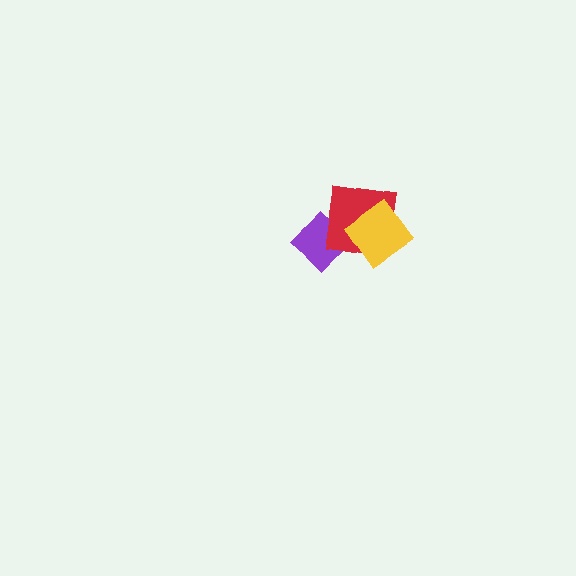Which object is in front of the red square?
The yellow diamond is in front of the red square.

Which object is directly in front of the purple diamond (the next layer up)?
The red square is directly in front of the purple diamond.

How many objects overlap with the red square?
2 objects overlap with the red square.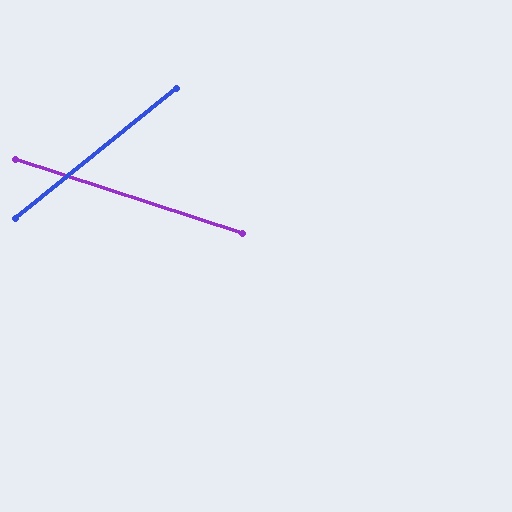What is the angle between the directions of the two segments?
Approximately 57 degrees.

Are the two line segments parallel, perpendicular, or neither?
Neither parallel nor perpendicular — they differ by about 57°.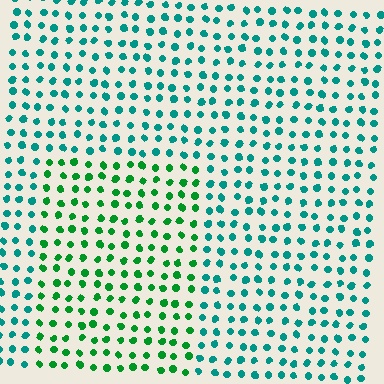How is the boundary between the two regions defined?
The boundary is defined purely by a slight shift in hue (about 40 degrees). Spacing, size, and orientation are identical on both sides.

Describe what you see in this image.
The image is filled with small teal elements in a uniform arrangement. A rectangle-shaped region is visible where the elements are tinted to a slightly different hue, forming a subtle color boundary.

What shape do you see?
I see a rectangle.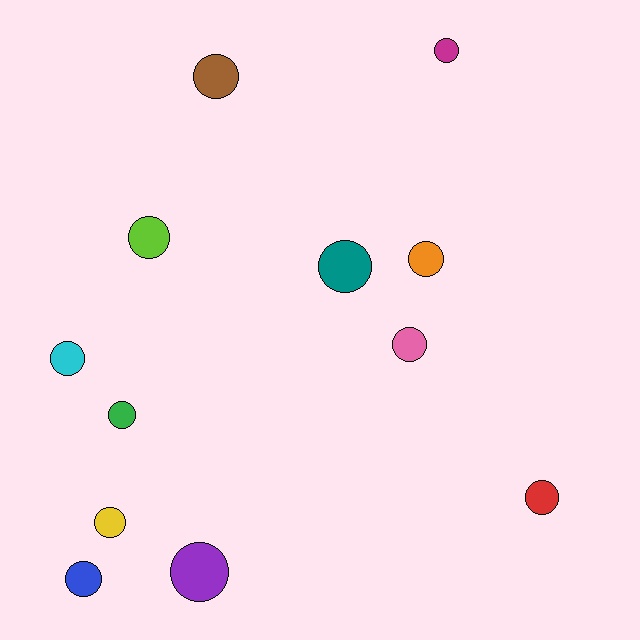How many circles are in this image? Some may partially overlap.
There are 12 circles.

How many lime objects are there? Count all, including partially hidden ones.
There is 1 lime object.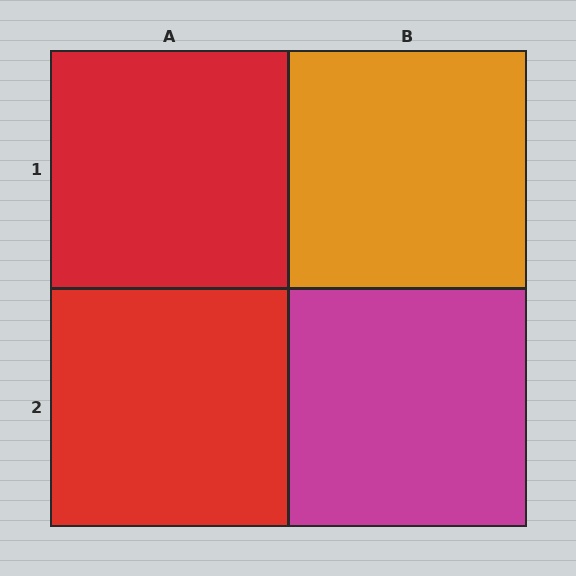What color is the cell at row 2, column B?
Magenta.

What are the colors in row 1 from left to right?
Red, orange.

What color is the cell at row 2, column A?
Red.